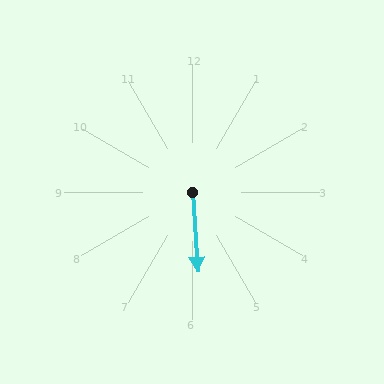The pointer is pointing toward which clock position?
Roughly 6 o'clock.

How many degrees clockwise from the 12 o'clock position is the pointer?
Approximately 176 degrees.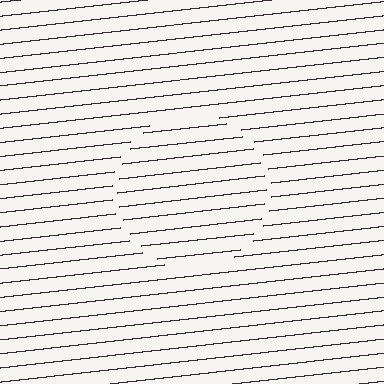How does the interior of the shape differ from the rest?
The interior of the shape contains the same grating, shifted by half a period — the contour is defined by the phase discontinuity where line-ends from the inner and outer gratings abut.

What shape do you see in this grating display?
An illusory circle. The interior of the shape contains the same grating, shifted by half a period — the contour is defined by the phase discontinuity where line-ends from the inner and outer gratings abut.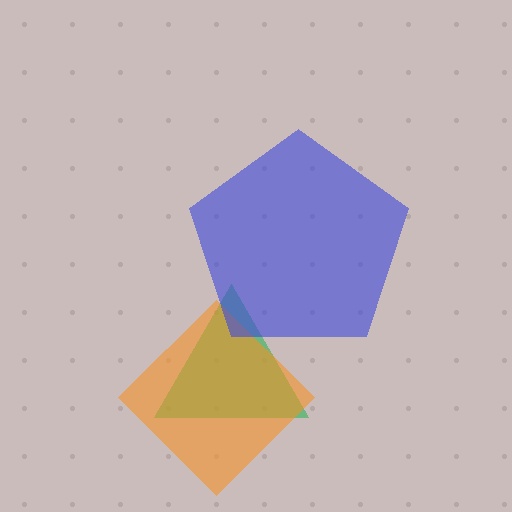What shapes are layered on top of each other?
The layered shapes are: a green triangle, an orange diamond, a blue pentagon.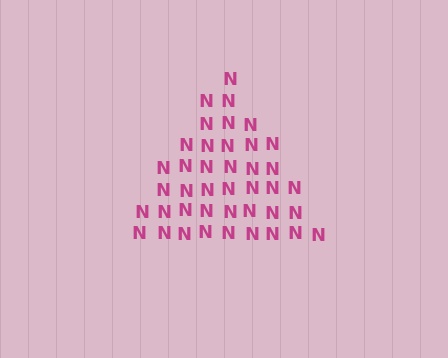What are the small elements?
The small elements are letter N's.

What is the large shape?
The large shape is a triangle.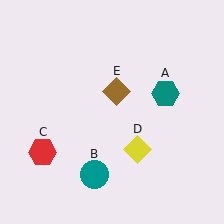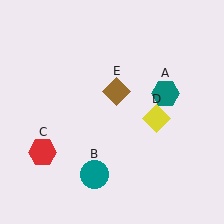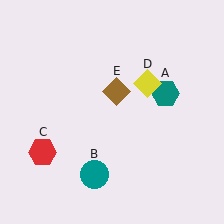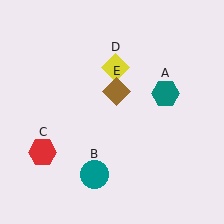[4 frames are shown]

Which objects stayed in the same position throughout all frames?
Teal hexagon (object A) and teal circle (object B) and red hexagon (object C) and brown diamond (object E) remained stationary.